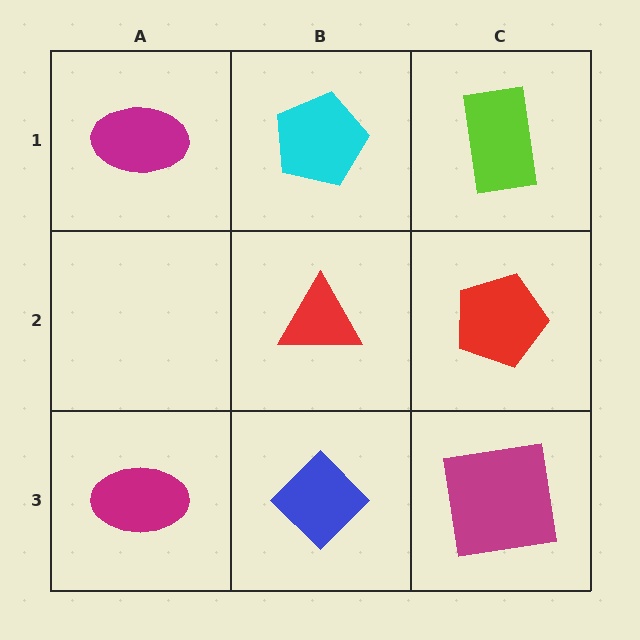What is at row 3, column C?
A magenta square.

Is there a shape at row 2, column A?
No, that cell is empty.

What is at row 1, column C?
A lime rectangle.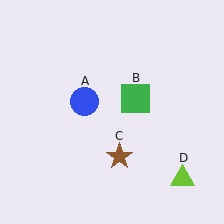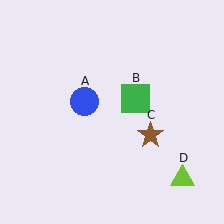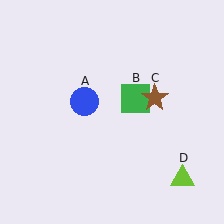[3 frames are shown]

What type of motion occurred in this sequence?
The brown star (object C) rotated counterclockwise around the center of the scene.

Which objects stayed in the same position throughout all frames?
Blue circle (object A) and green square (object B) and lime triangle (object D) remained stationary.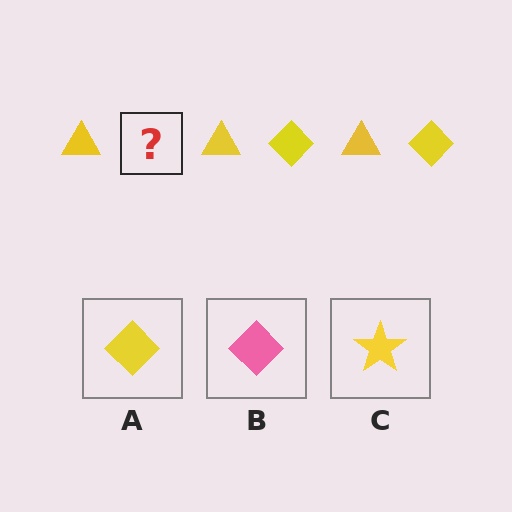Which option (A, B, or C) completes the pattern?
A.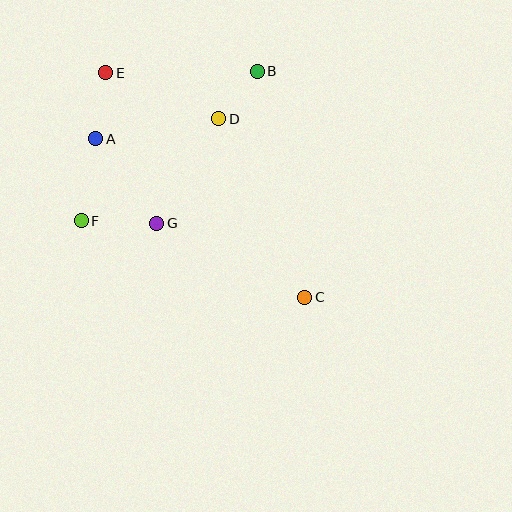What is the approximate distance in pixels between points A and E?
The distance between A and E is approximately 67 pixels.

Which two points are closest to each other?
Points B and D are closest to each other.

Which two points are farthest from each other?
Points C and E are farthest from each other.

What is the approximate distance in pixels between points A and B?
The distance between A and B is approximately 175 pixels.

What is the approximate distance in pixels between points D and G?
The distance between D and G is approximately 121 pixels.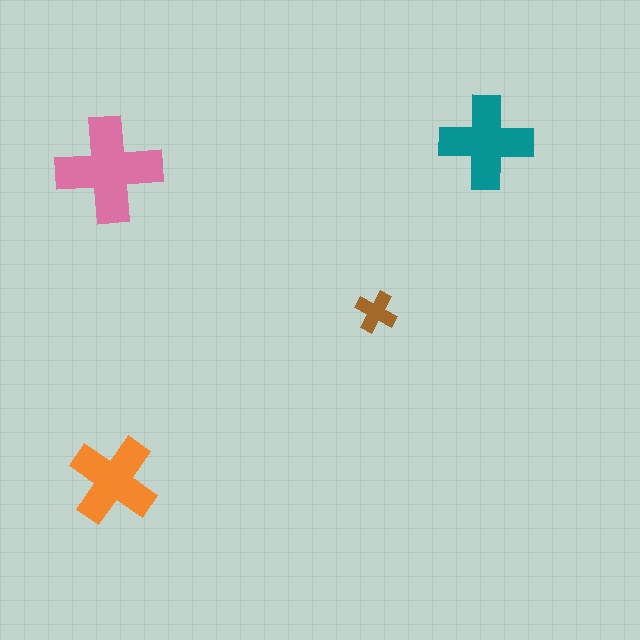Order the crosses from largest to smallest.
the pink one, the teal one, the orange one, the brown one.